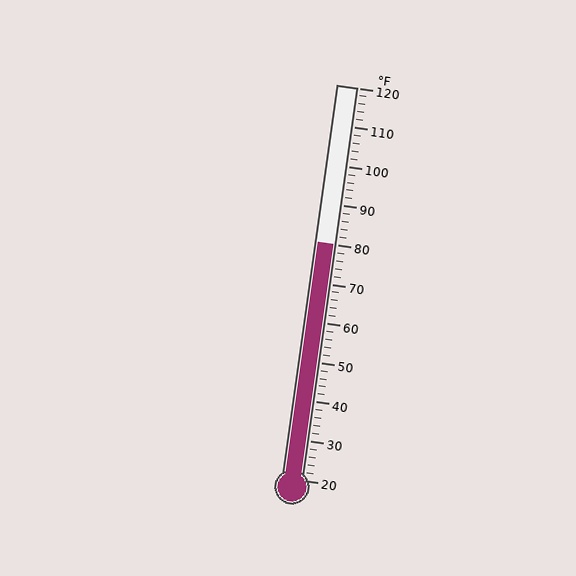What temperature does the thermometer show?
The thermometer shows approximately 80°F.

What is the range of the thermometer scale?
The thermometer scale ranges from 20°F to 120°F.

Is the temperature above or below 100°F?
The temperature is below 100°F.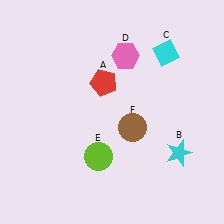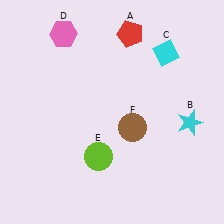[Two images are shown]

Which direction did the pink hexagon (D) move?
The pink hexagon (D) moved left.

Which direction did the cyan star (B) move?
The cyan star (B) moved up.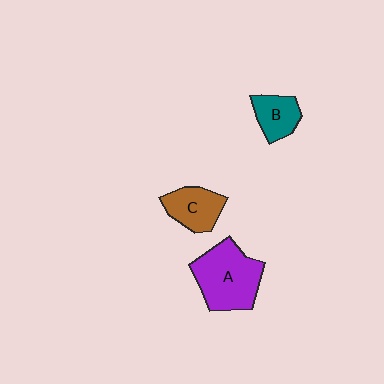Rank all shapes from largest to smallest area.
From largest to smallest: A (purple), C (brown), B (teal).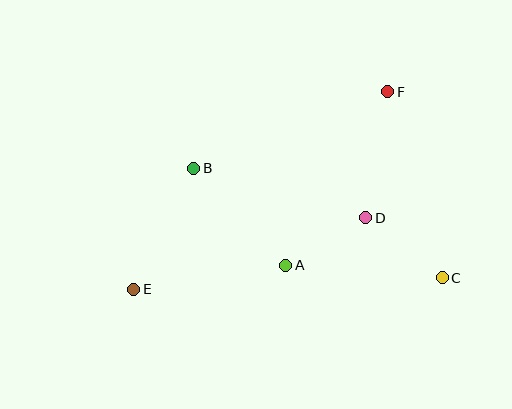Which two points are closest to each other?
Points A and D are closest to each other.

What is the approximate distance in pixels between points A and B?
The distance between A and B is approximately 134 pixels.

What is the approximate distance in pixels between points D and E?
The distance between D and E is approximately 243 pixels.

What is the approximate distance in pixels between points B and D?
The distance between B and D is approximately 179 pixels.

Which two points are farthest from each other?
Points E and F are farthest from each other.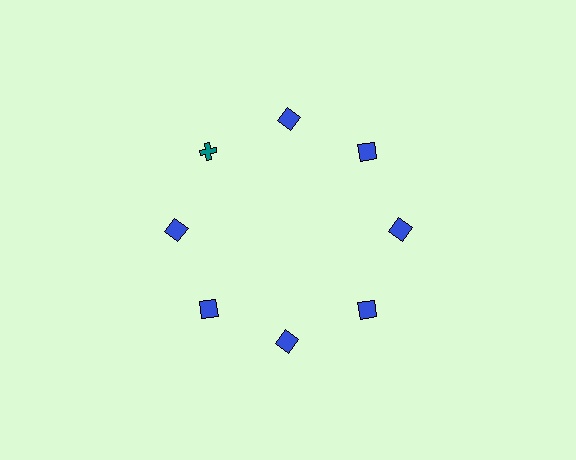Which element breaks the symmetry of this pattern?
The teal cross at roughly the 10 o'clock position breaks the symmetry. All other shapes are blue squares.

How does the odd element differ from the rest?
It differs in both color (teal instead of blue) and shape (cross instead of square).